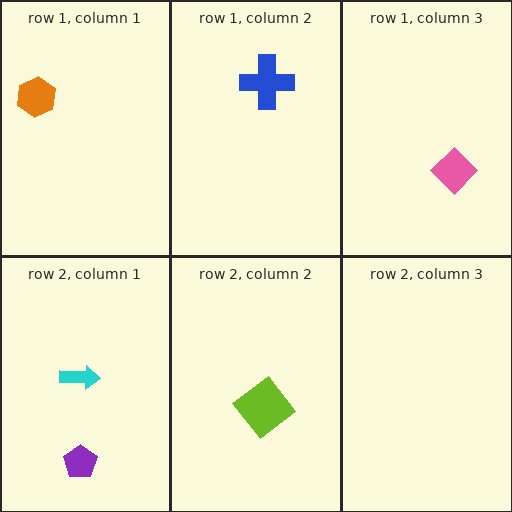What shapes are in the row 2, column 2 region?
The lime diamond.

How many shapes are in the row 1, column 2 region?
1.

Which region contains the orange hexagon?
The row 1, column 1 region.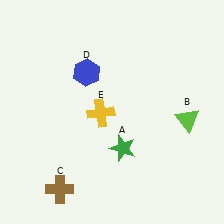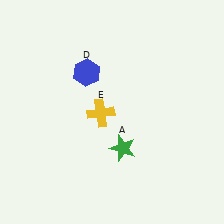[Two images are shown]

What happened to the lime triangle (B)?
The lime triangle (B) was removed in Image 2. It was in the bottom-right area of Image 1.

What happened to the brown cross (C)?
The brown cross (C) was removed in Image 2. It was in the bottom-left area of Image 1.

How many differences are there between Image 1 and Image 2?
There are 2 differences between the two images.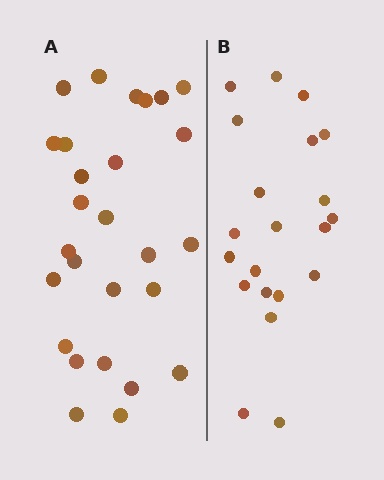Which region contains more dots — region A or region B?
Region A (the left region) has more dots.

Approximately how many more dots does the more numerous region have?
Region A has about 6 more dots than region B.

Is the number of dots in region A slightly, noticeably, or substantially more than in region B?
Region A has noticeably more, but not dramatically so. The ratio is roughly 1.3 to 1.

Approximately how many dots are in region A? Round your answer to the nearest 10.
About 30 dots. (The exact count is 27, which rounds to 30.)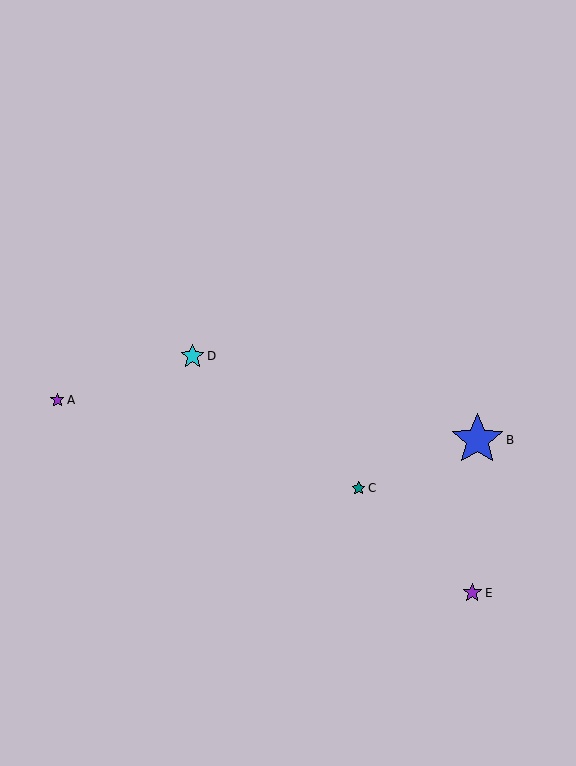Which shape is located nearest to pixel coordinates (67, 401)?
The purple star (labeled A) at (57, 400) is nearest to that location.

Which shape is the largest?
The blue star (labeled B) is the largest.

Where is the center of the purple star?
The center of the purple star is at (57, 400).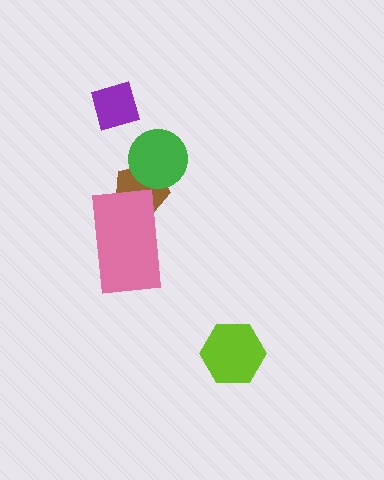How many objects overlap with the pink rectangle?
1 object overlaps with the pink rectangle.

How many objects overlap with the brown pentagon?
2 objects overlap with the brown pentagon.